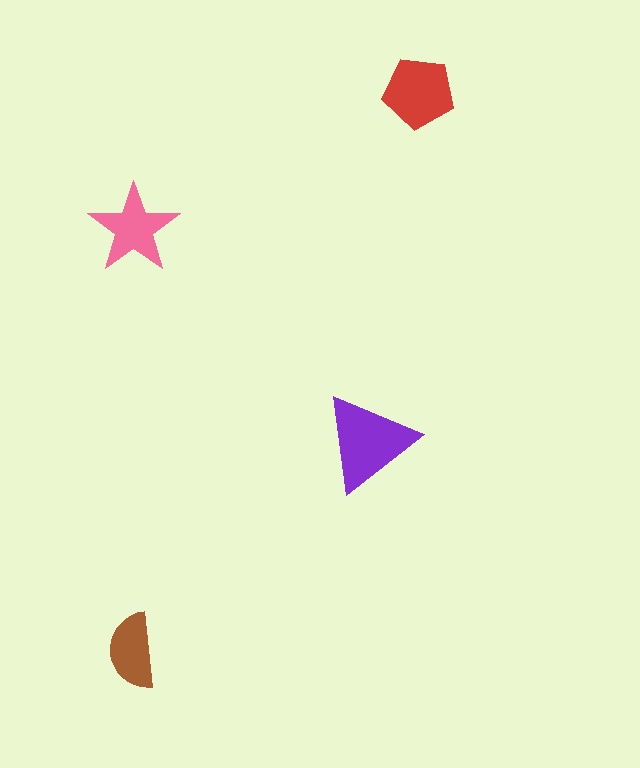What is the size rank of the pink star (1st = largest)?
3rd.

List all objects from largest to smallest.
The purple triangle, the red pentagon, the pink star, the brown semicircle.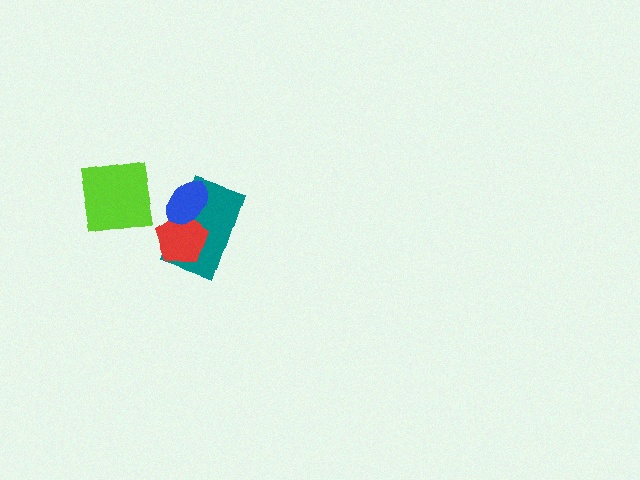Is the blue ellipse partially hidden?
No, no other shape covers it.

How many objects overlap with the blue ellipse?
2 objects overlap with the blue ellipse.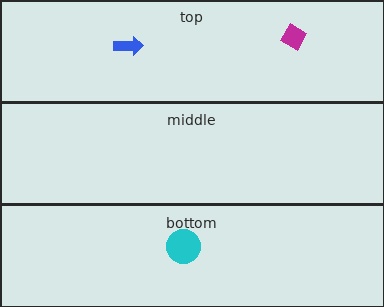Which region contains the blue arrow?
The top region.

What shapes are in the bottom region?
The cyan circle.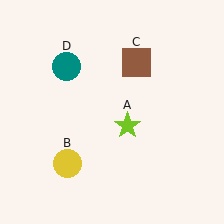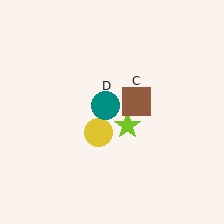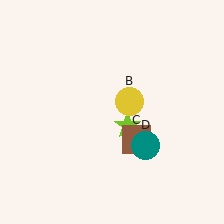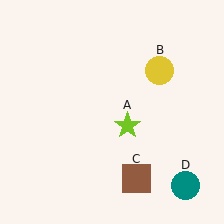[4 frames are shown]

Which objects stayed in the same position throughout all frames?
Lime star (object A) remained stationary.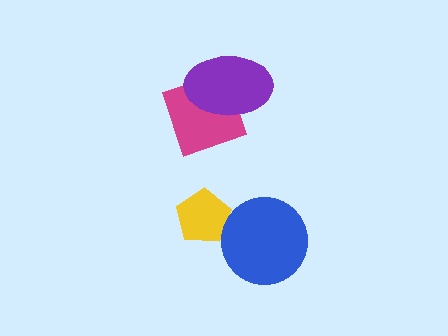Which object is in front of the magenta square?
The purple ellipse is in front of the magenta square.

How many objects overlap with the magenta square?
1 object overlaps with the magenta square.